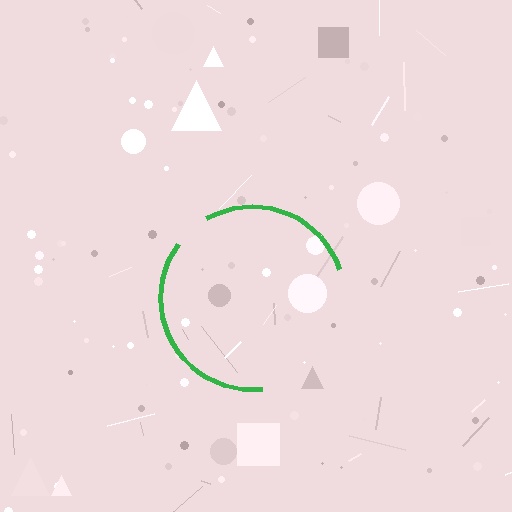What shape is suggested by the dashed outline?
The dashed outline suggests a circle.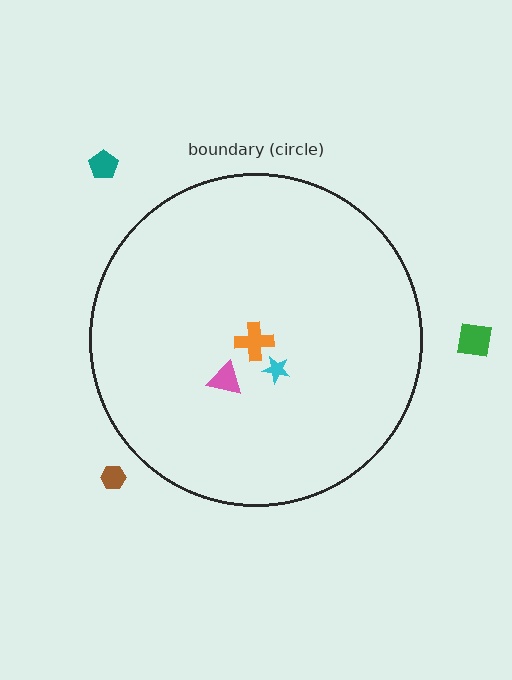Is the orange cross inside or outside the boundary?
Inside.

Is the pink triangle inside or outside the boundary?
Inside.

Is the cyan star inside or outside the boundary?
Inside.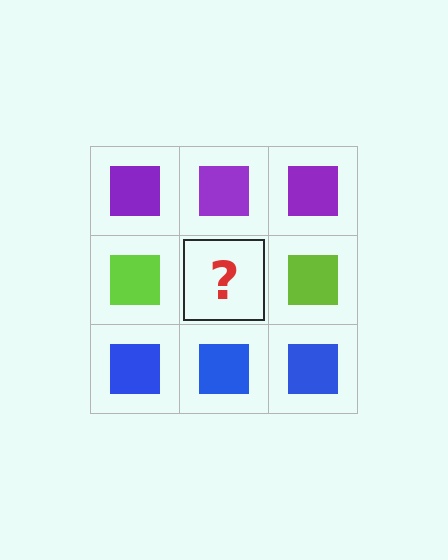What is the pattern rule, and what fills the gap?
The rule is that each row has a consistent color. The gap should be filled with a lime square.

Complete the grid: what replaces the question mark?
The question mark should be replaced with a lime square.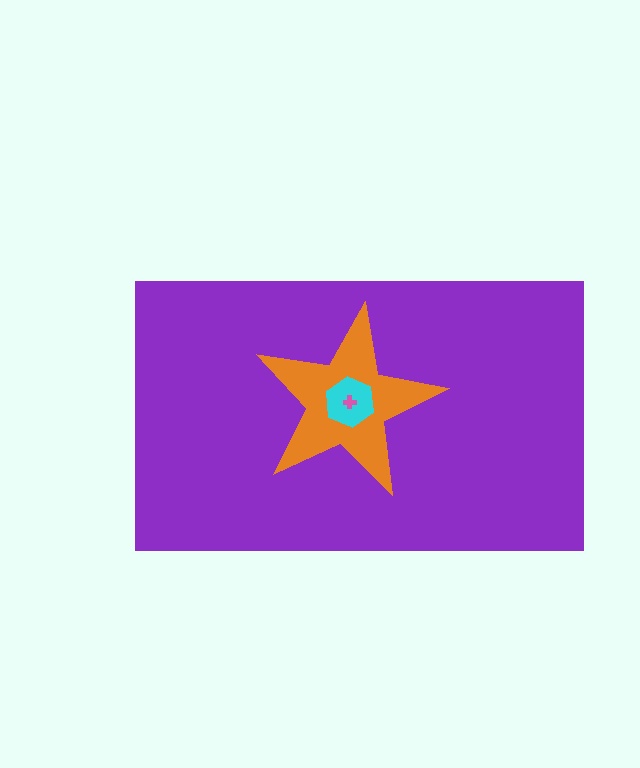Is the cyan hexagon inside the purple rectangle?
Yes.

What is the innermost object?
The pink cross.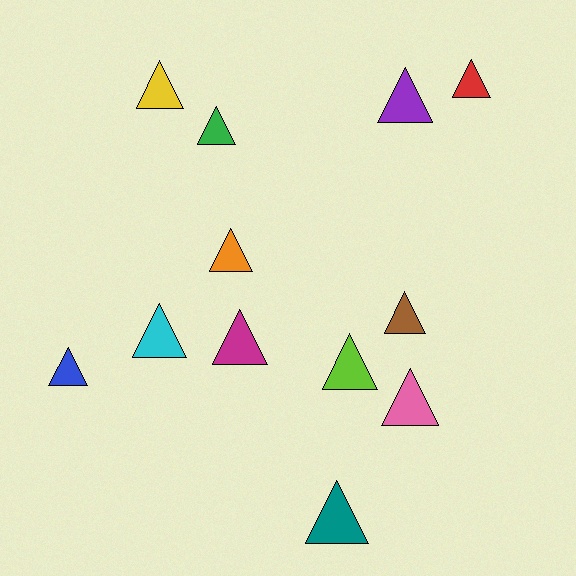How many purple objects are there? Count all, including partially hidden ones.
There is 1 purple object.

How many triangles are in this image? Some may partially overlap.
There are 12 triangles.